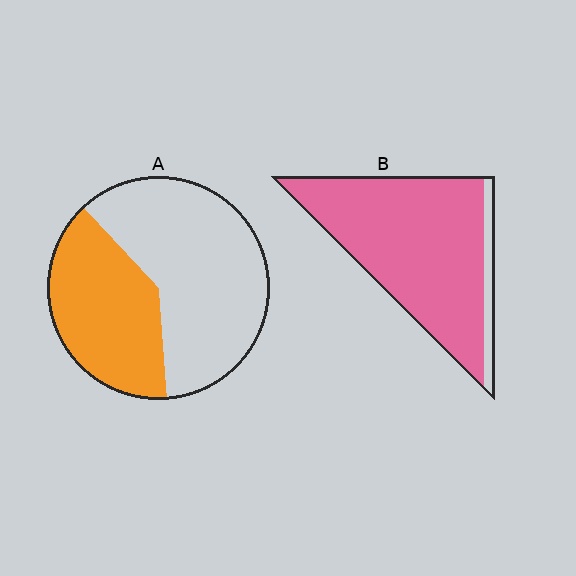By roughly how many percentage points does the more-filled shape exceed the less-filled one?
By roughly 50 percentage points (B over A).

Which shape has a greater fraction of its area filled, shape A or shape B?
Shape B.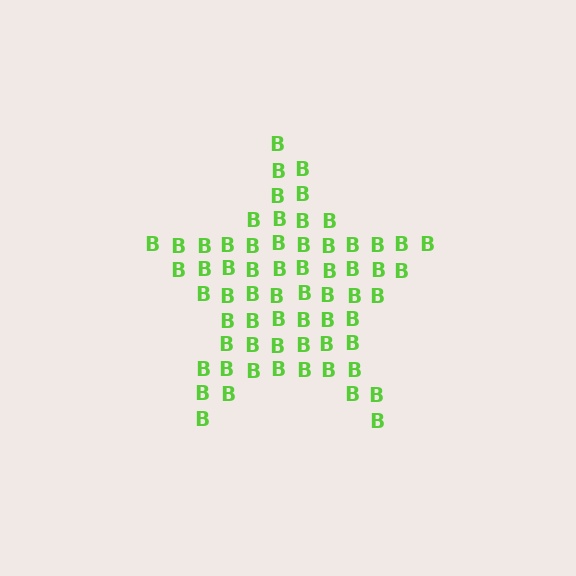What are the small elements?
The small elements are letter B's.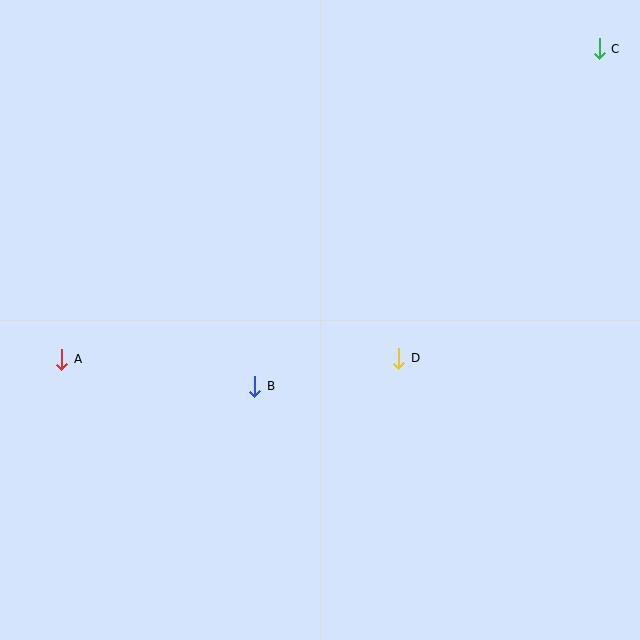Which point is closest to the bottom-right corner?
Point D is closest to the bottom-right corner.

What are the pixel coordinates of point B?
Point B is at (255, 386).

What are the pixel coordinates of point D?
Point D is at (399, 358).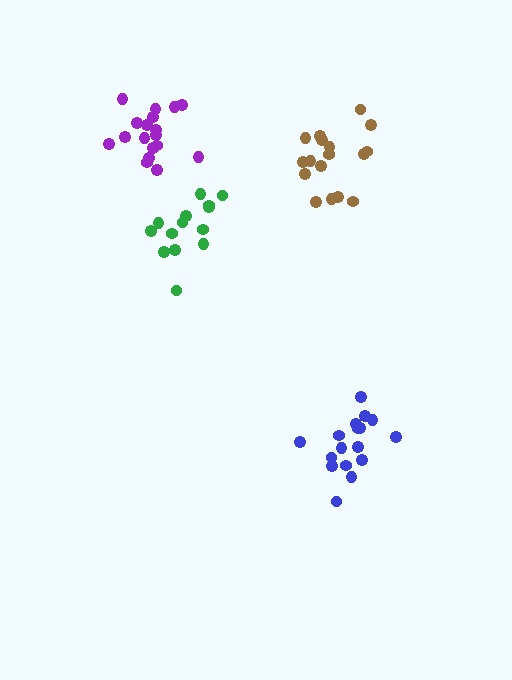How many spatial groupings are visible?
There are 4 spatial groupings.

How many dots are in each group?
Group 1: 17 dots, Group 2: 14 dots, Group 3: 17 dots, Group 4: 18 dots (66 total).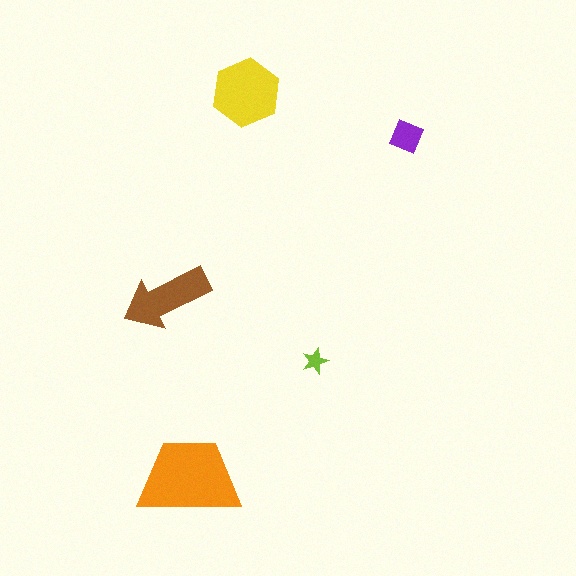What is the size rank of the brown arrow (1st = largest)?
3rd.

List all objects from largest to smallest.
The orange trapezoid, the yellow hexagon, the brown arrow, the purple diamond, the lime star.